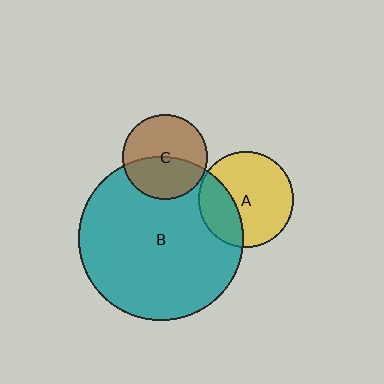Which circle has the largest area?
Circle B (teal).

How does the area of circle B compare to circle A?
Approximately 3.0 times.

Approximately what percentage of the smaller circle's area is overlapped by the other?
Approximately 30%.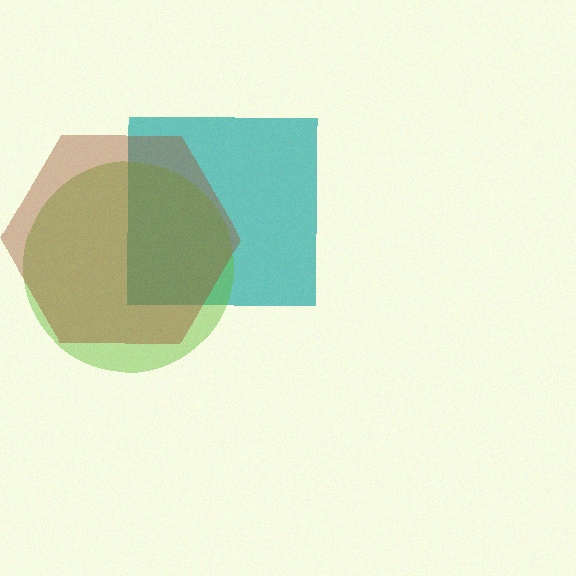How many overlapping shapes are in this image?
There are 3 overlapping shapes in the image.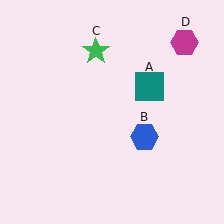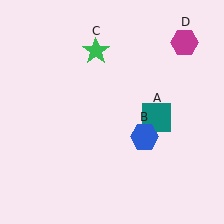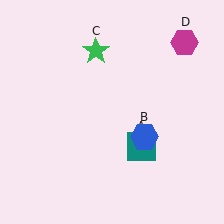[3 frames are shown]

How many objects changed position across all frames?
1 object changed position: teal square (object A).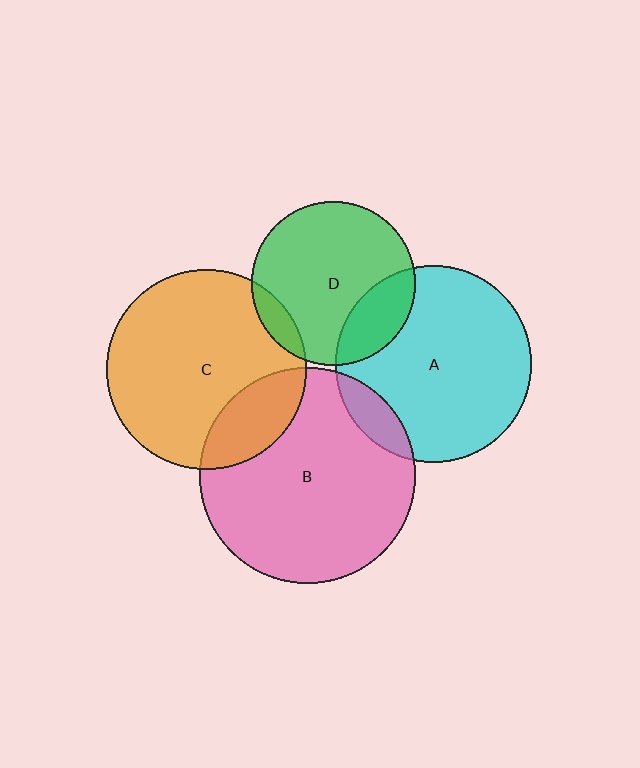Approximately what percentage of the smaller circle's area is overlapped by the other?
Approximately 20%.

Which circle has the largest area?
Circle B (pink).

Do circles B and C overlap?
Yes.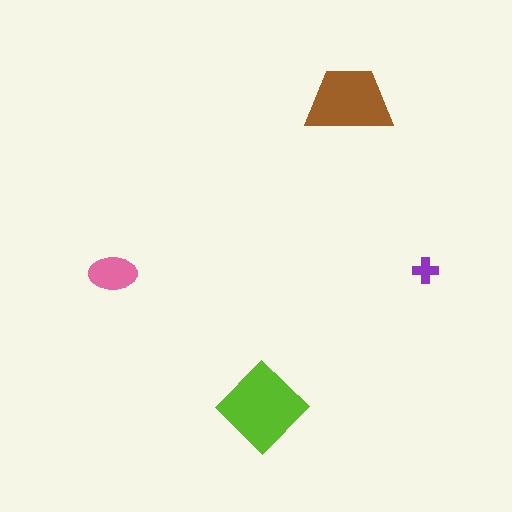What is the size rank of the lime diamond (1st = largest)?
1st.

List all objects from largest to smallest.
The lime diamond, the brown trapezoid, the pink ellipse, the purple cross.